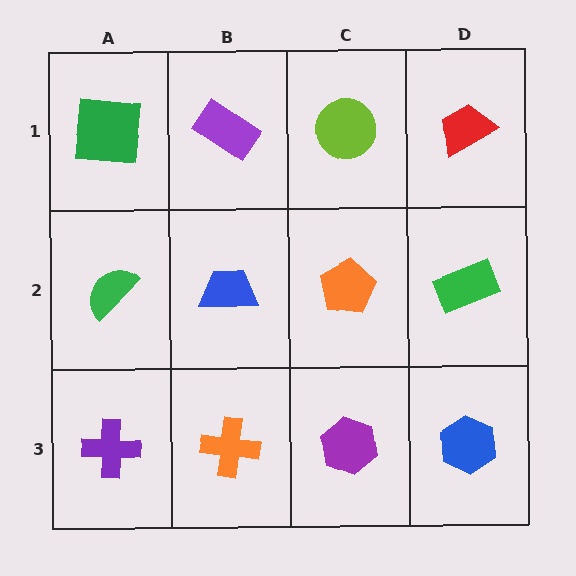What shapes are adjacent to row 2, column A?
A green square (row 1, column A), a purple cross (row 3, column A), a blue trapezoid (row 2, column B).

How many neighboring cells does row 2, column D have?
3.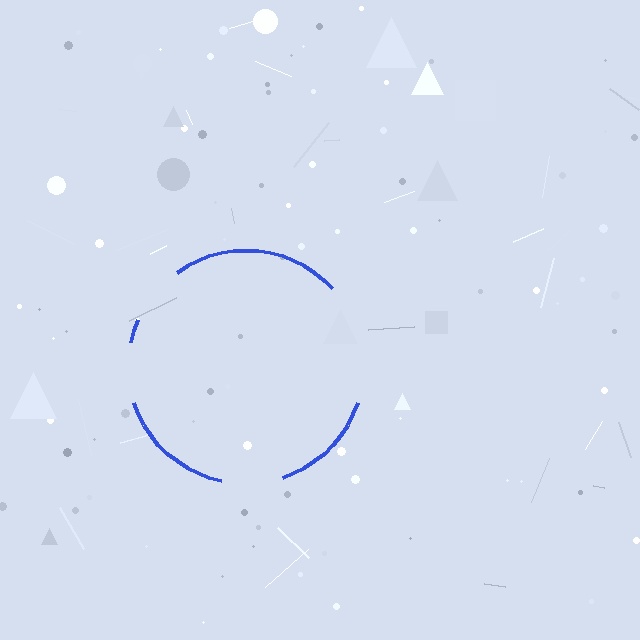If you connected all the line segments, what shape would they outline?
They would outline a circle.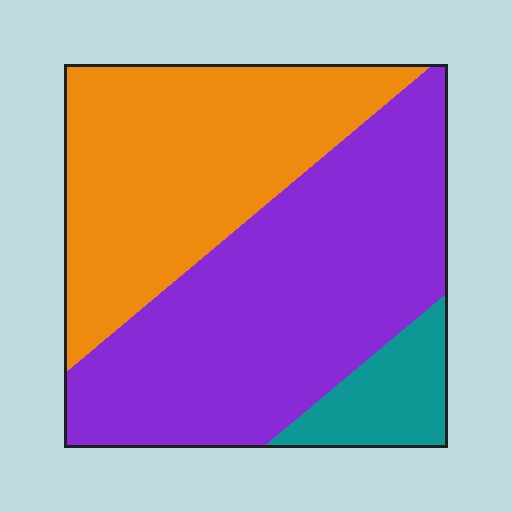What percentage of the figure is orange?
Orange takes up about two fifths (2/5) of the figure.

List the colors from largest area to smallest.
From largest to smallest: purple, orange, teal.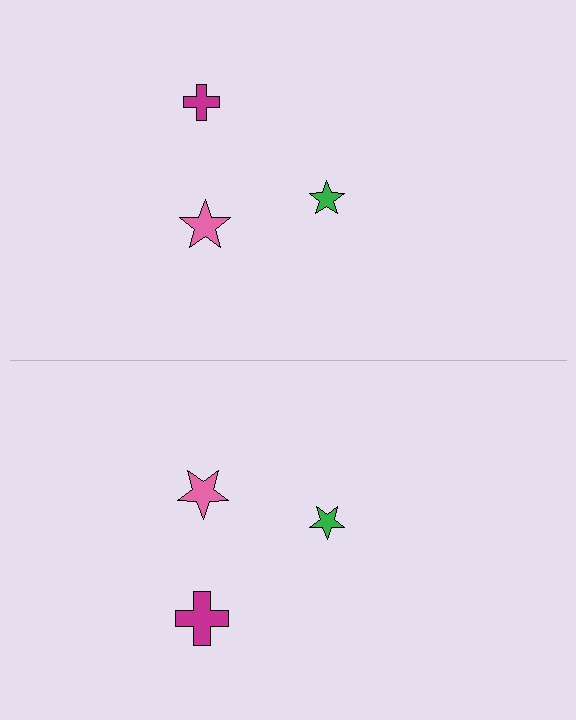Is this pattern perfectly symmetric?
No, the pattern is not perfectly symmetric. The magenta cross on the bottom side has a different size than its mirror counterpart.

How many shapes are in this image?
There are 6 shapes in this image.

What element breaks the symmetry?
The magenta cross on the bottom side has a different size than its mirror counterpart.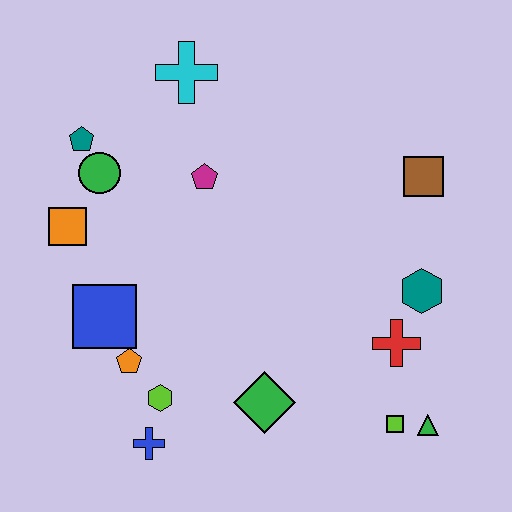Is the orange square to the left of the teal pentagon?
Yes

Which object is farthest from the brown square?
The blue cross is farthest from the brown square.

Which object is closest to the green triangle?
The lime square is closest to the green triangle.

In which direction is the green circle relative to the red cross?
The green circle is to the left of the red cross.